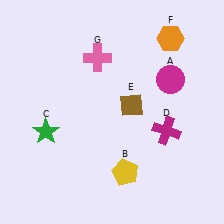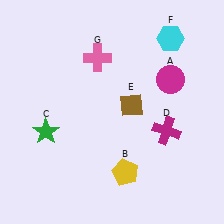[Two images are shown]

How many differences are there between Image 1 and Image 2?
There is 1 difference between the two images.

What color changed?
The hexagon (F) changed from orange in Image 1 to cyan in Image 2.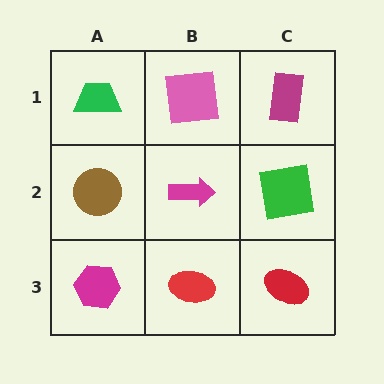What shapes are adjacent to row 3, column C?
A green square (row 2, column C), a red ellipse (row 3, column B).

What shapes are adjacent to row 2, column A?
A green trapezoid (row 1, column A), a magenta hexagon (row 3, column A), a magenta arrow (row 2, column B).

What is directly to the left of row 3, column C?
A red ellipse.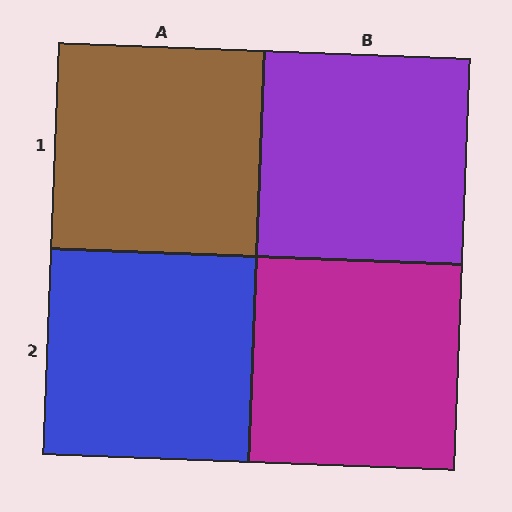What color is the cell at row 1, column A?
Brown.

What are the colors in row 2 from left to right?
Blue, magenta.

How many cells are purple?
1 cell is purple.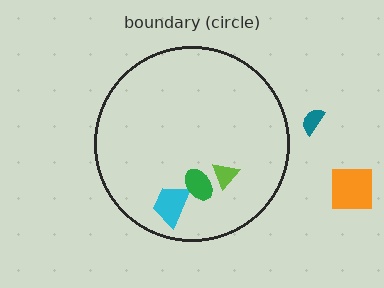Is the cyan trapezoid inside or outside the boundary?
Inside.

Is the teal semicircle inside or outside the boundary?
Outside.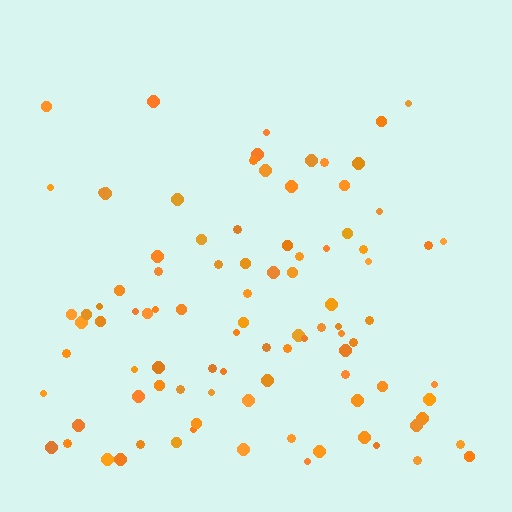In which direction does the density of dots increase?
From top to bottom, with the bottom side densest.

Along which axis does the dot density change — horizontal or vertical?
Vertical.